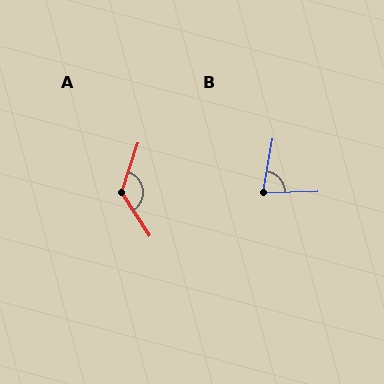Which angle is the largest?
A, at approximately 127 degrees.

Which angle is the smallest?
B, at approximately 78 degrees.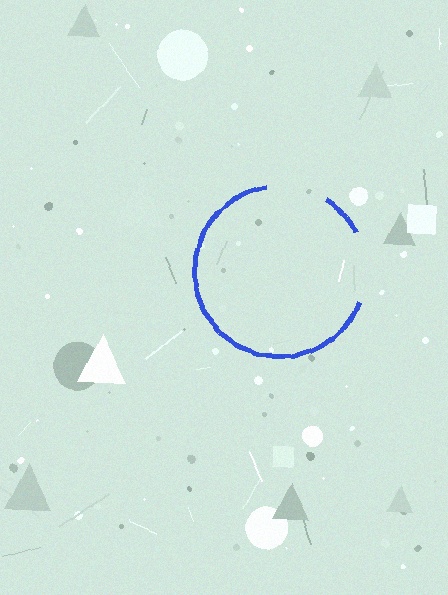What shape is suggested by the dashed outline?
The dashed outline suggests a circle.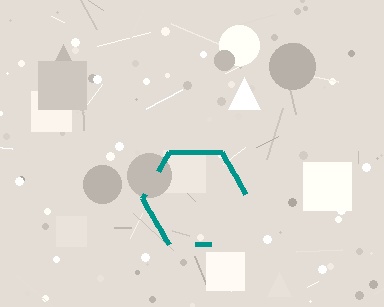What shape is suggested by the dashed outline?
The dashed outline suggests a hexagon.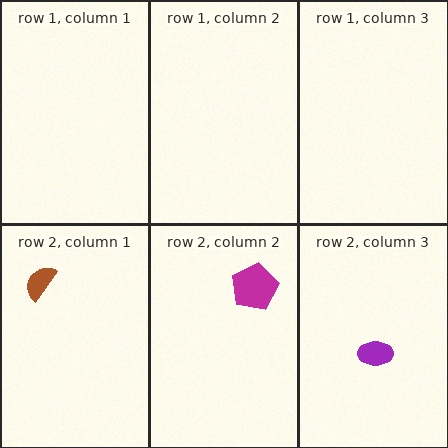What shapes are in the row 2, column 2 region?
The magenta pentagon.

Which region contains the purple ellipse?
The row 2, column 3 region.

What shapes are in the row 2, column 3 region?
The purple ellipse.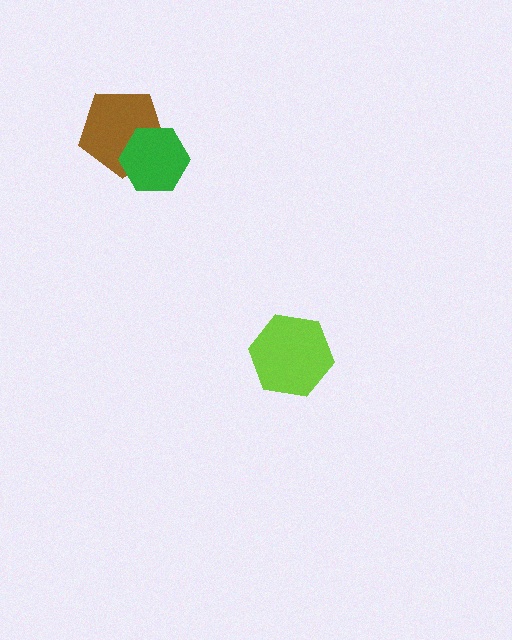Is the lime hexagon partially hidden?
No, no other shape covers it.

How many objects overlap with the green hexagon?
1 object overlaps with the green hexagon.